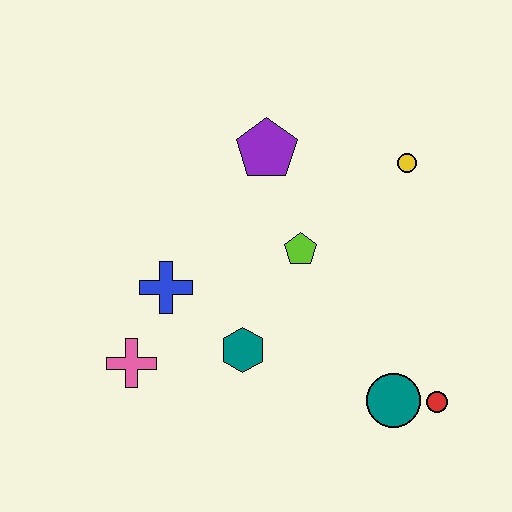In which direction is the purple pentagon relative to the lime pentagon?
The purple pentagon is above the lime pentagon.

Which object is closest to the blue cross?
The pink cross is closest to the blue cross.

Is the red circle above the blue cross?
No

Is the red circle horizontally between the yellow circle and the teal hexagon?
No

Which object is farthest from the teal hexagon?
The yellow circle is farthest from the teal hexagon.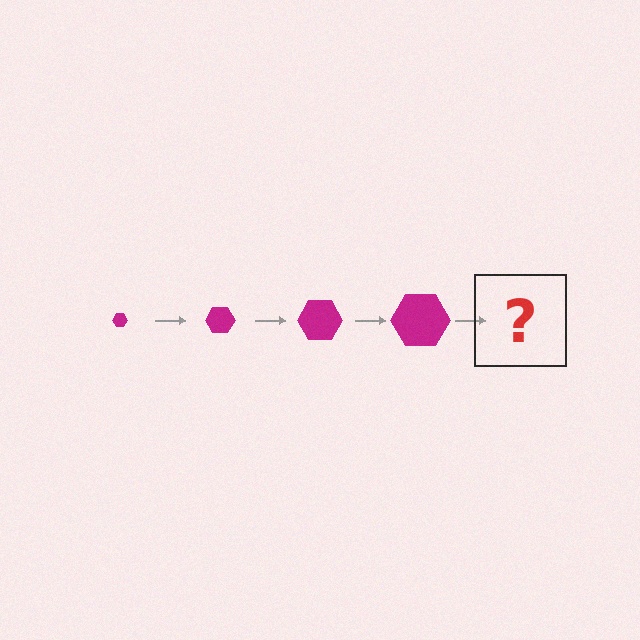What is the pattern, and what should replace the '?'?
The pattern is that the hexagon gets progressively larger each step. The '?' should be a magenta hexagon, larger than the previous one.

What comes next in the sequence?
The next element should be a magenta hexagon, larger than the previous one.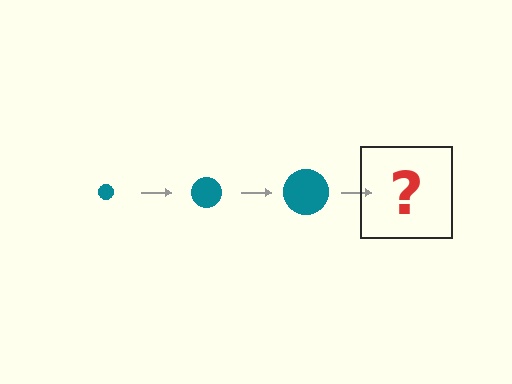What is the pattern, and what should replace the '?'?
The pattern is that the circle gets progressively larger each step. The '?' should be a teal circle, larger than the previous one.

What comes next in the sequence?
The next element should be a teal circle, larger than the previous one.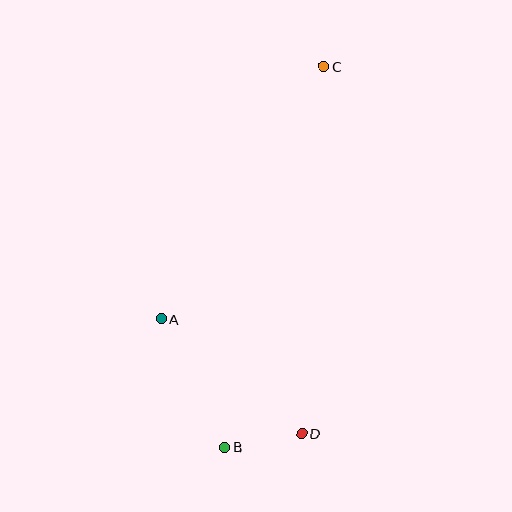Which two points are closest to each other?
Points B and D are closest to each other.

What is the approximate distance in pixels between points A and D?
The distance between A and D is approximately 181 pixels.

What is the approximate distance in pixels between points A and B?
The distance between A and B is approximately 143 pixels.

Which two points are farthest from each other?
Points B and C are farthest from each other.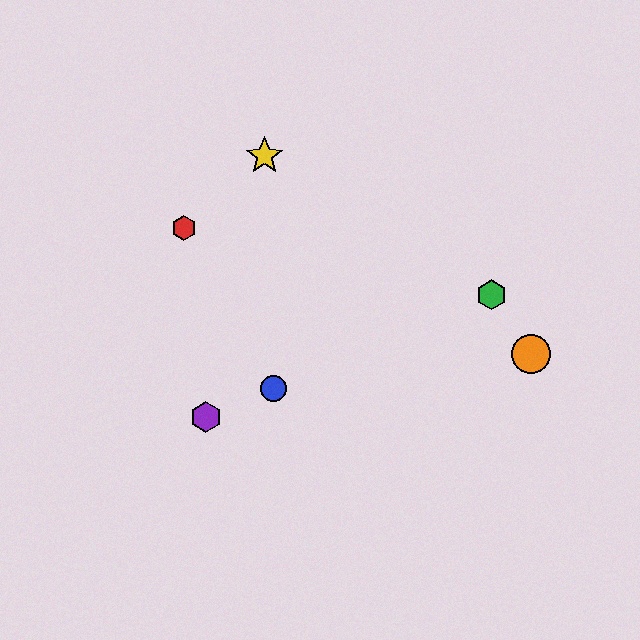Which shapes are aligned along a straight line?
The blue circle, the green hexagon, the purple hexagon are aligned along a straight line.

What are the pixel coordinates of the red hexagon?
The red hexagon is at (184, 228).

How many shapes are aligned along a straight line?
3 shapes (the blue circle, the green hexagon, the purple hexagon) are aligned along a straight line.